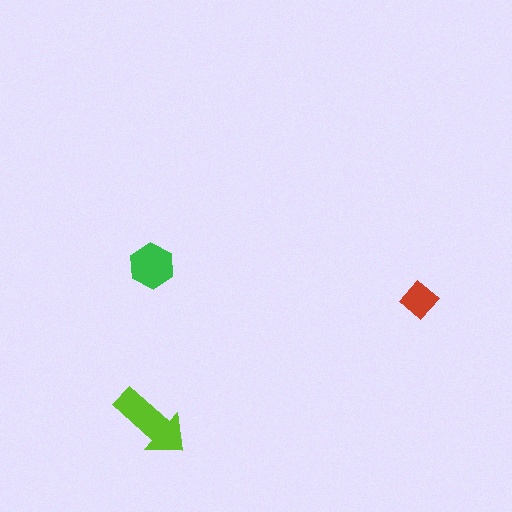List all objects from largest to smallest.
The lime arrow, the green hexagon, the red diamond.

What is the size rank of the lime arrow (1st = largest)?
1st.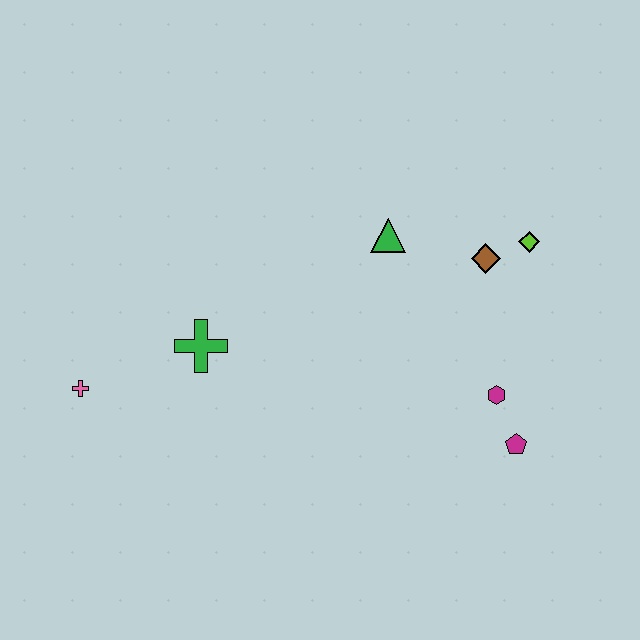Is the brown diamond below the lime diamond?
Yes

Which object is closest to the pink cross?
The green cross is closest to the pink cross.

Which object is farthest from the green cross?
The lime diamond is farthest from the green cross.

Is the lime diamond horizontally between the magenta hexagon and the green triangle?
No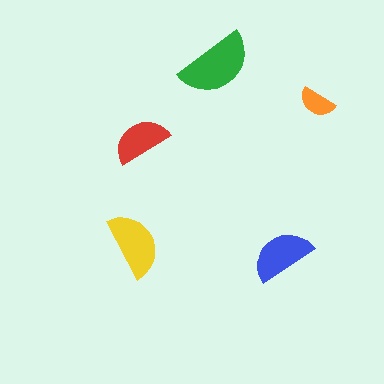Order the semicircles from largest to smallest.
the green one, the yellow one, the blue one, the red one, the orange one.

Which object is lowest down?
The blue semicircle is bottommost.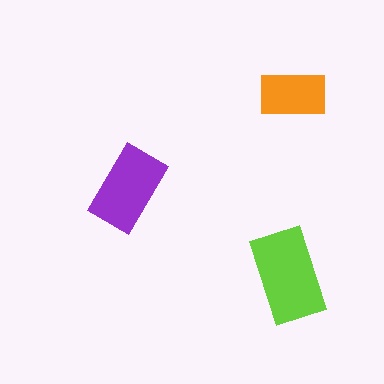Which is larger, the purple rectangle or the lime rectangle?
The lime one.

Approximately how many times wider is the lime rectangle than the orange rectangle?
About 1.5 times wider.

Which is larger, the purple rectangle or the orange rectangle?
The purple one.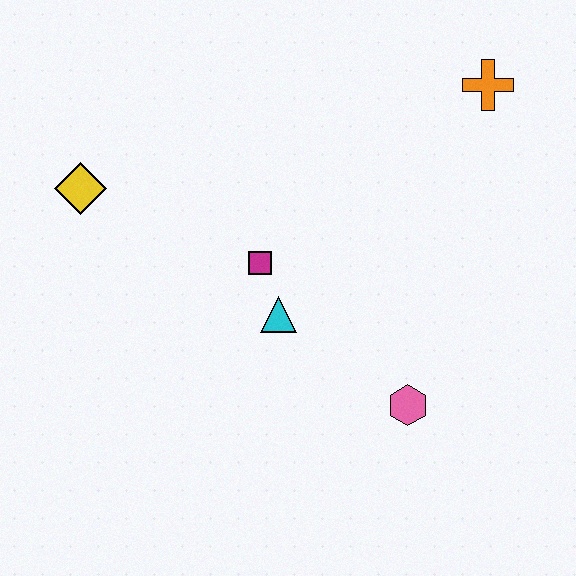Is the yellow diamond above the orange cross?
No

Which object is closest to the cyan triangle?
The magenta square is closest to the cyan triangle.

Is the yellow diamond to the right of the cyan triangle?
No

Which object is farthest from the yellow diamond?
The orange cross is farthest from the yellow diamond.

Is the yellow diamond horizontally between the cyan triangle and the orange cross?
No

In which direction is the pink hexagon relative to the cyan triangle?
The pink hexagon is to the right of the cyan triangle.